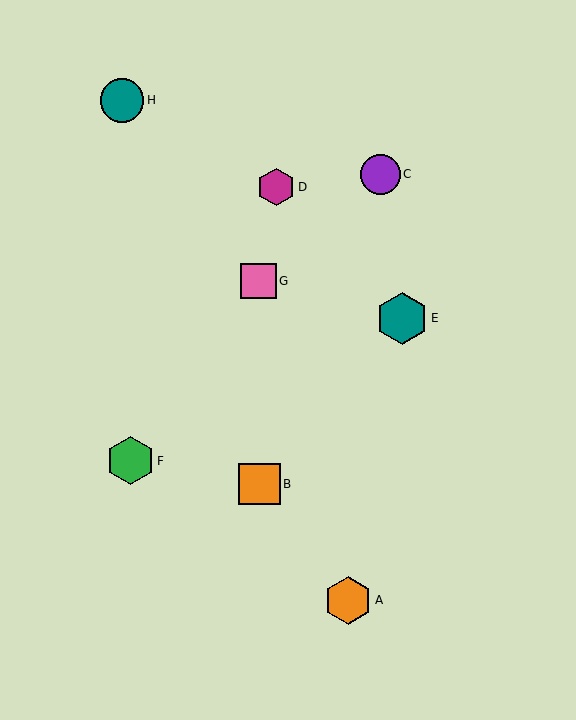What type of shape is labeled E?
Shape E is a teal hexagon.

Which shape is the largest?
The teal hexagon (labeled E) is the largest.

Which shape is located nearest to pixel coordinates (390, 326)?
The teal hexagon (labeled E) at (402, 318) is nearest to that location.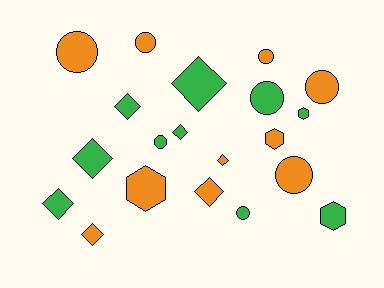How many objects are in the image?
There are 20 objects.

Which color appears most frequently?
Green, with 10 objects.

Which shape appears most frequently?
Circle, with 8 objects.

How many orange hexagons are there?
There are 2 orange hexagons.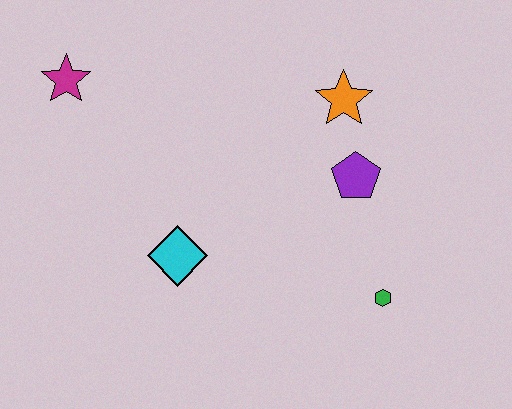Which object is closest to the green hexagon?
The purple pentagon is closest to the green hexagon.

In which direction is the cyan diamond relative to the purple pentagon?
The cyan diamond is to the left of the purple pentagon.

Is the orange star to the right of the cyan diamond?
Yes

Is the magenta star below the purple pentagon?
No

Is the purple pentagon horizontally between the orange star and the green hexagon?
Yes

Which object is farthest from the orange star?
The magenta star is farthest from the orange star.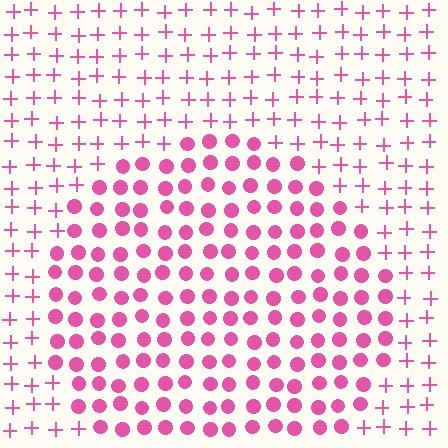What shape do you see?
I see a circle.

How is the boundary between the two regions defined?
The boundary is defined by a change in element shape: circles inside vs. plus signs outside. All elements share the same color and spacing.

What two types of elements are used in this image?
The image uses circles inside the circle region and plus signs outside it.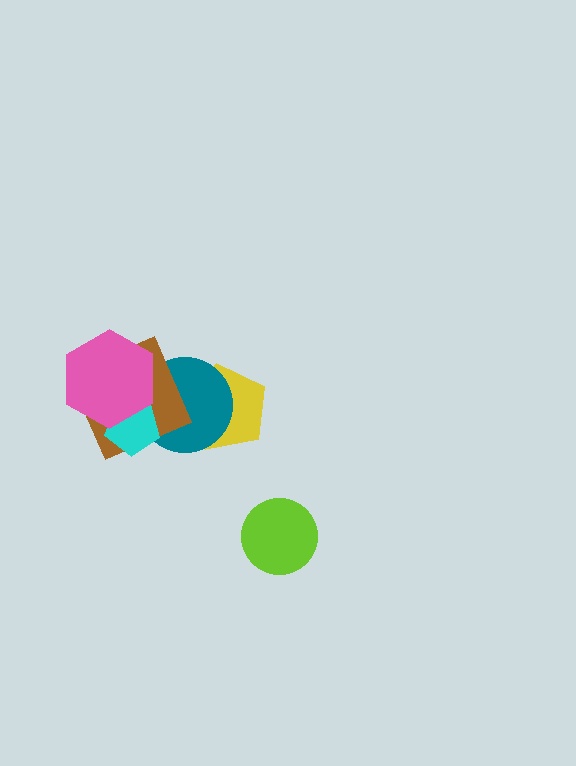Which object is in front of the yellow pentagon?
The teal circle is in front of the yellow pentagon.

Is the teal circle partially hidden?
Yes, it is partially covered by another shape.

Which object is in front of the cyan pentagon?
The pink hexagon is in front of the cyan pentagon.